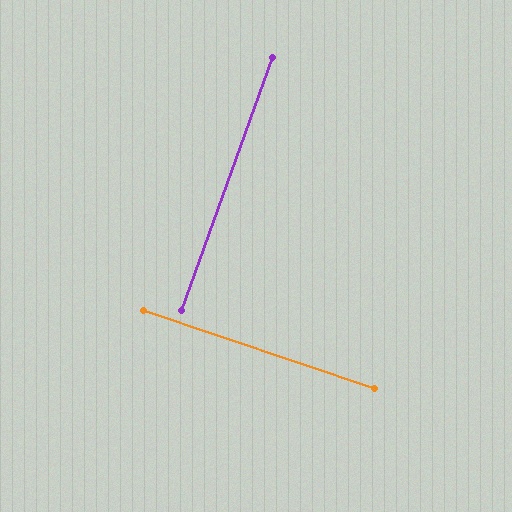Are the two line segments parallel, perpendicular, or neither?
Perpendicular — they meet at approximately 89°.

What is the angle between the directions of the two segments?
Approximately 89 degrees.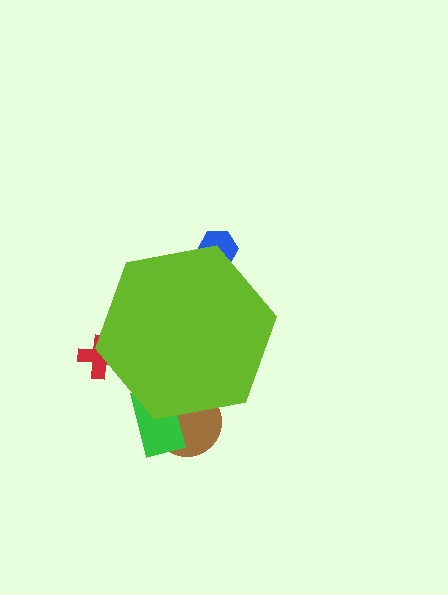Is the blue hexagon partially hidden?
Yes, the blue hexagon is partially hidden behind the lime hexagon.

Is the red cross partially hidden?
Yes, the red cross is partially hidden behind the lime hexagon.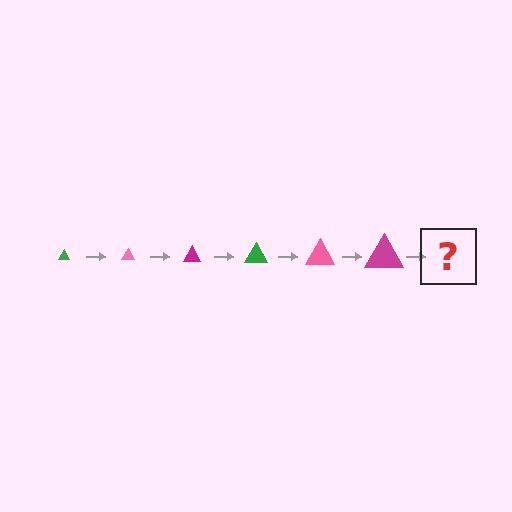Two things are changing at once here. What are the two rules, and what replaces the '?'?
The two rules are that the triangle grows larger each step and the color cycles through green, pink, and magenta. The '?' should be a green triangle, larger than the previous one.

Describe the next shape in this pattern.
It should be a green triangle, larger than the previous one.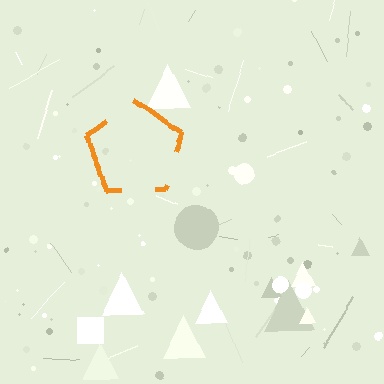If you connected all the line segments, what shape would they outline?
They would outline a pentagon.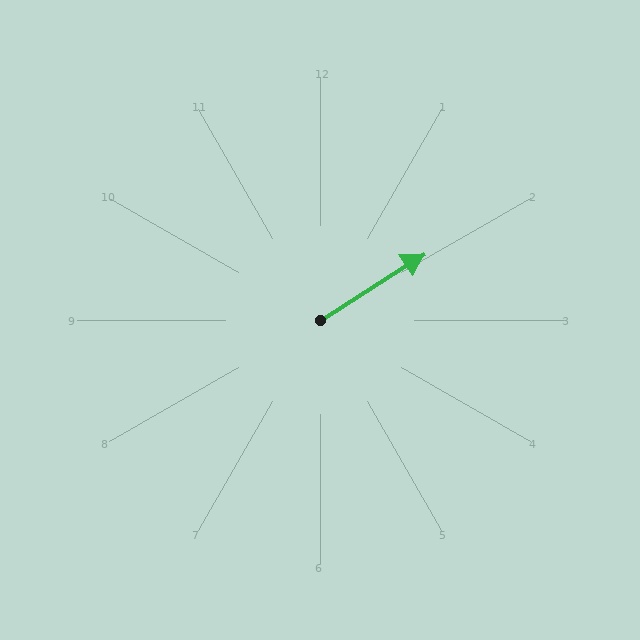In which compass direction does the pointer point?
Northeast.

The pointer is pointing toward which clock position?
Roughly 2 o'clock.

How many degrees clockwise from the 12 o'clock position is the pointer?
Approximately 57 degrees.